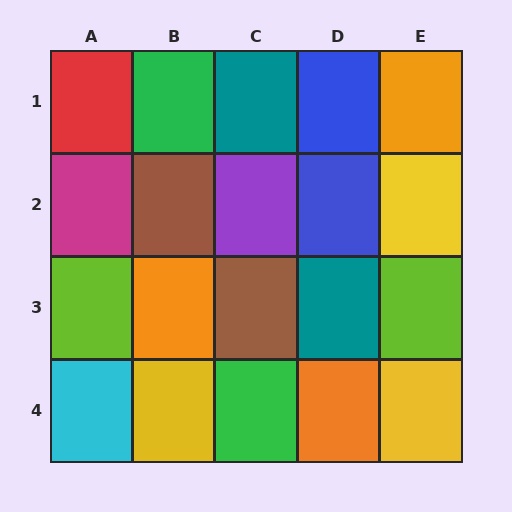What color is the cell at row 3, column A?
Lime.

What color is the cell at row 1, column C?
Teal.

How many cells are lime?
2 cells are lime.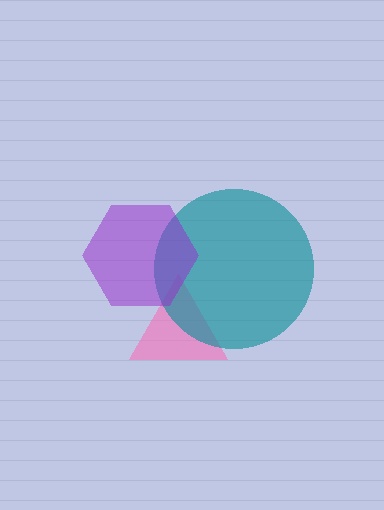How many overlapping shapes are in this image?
There are 3 overlapping shapes in the image.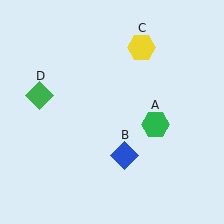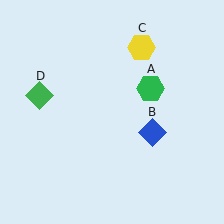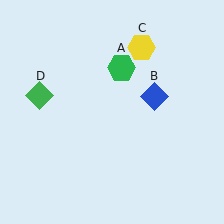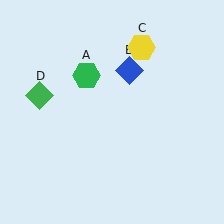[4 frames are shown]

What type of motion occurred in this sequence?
The green hexagon (object A), blue diamond (object B) rotated counterclockwise around the center of the scene.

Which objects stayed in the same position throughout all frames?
Yellow hexagon (object C) and green diamond (object D) remained stationary.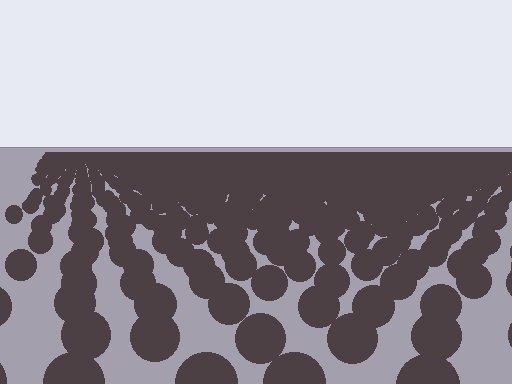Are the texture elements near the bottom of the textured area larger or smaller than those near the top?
Larger. Near the bottom, elements are closer to the viewer and appear at a bigger on-screen size.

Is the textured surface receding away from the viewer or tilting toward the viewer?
The surface is receding away from the viewer. Texture elements get smaller and denser toward the top.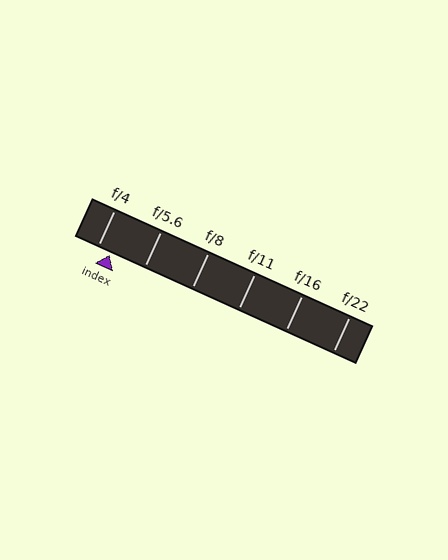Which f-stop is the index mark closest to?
The index mark is closest to f/4.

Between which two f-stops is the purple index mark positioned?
The index mark is between f/4 and f/5.6.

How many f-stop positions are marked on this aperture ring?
There are 6 f-stop positions marked.